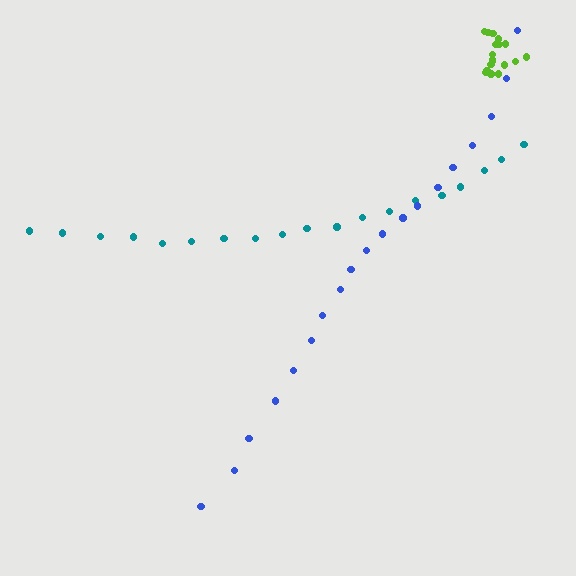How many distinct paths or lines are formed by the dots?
There are 3 distinct paths.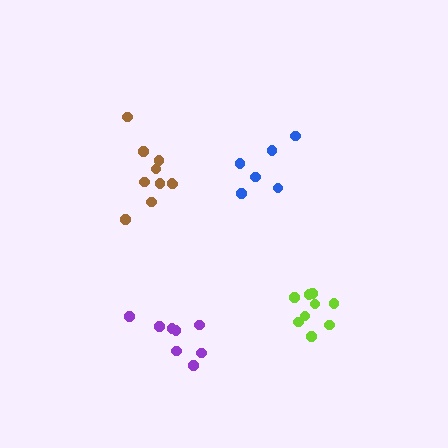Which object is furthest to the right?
The lime cluster is rightmost.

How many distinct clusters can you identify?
There are 4 distinct clusters.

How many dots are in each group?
Group 1: 10 dots, Group 2: 9 dots, Group 3: 8 dots, Group 4: 6 dots (33 total).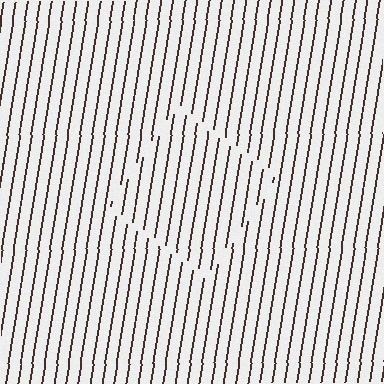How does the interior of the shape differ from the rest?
The interior of the shape contains the same grating, shifted by half a period — the contour is defined by the phase discontinuity where line-ends from the inner and outer gratings abut.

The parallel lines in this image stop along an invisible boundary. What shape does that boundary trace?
An illusory square. The interior of the shape contains the same grating, shifted by half a period — the contour is defined by the phase discontinuity where line-ends from the inner and outer gratings abut.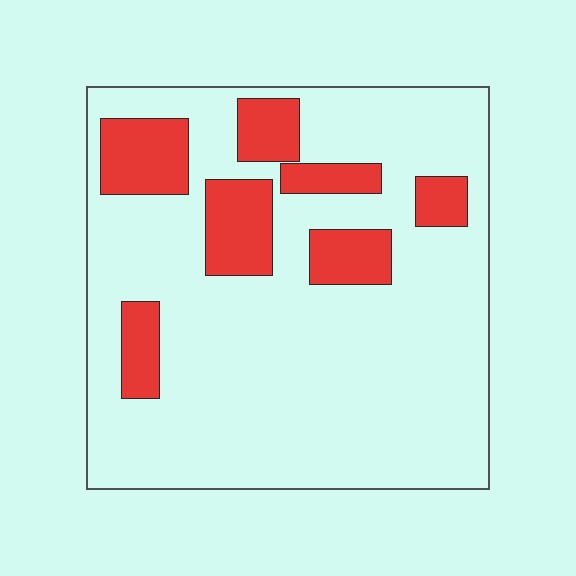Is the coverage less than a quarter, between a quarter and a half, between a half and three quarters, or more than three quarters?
Less than a quarter.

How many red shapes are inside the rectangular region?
7.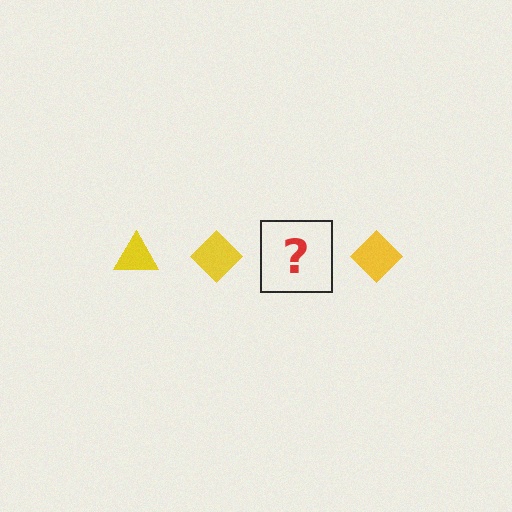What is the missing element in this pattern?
The missing element is a yellow triangle.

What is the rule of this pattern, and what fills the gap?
The rule is that the pattern cycles through triangle, diamond shapes in yellow. The gap should be filled with a yellow triangle.